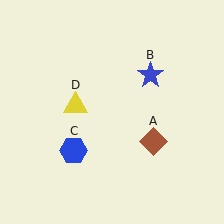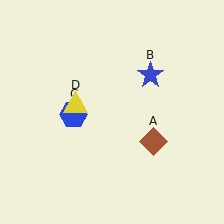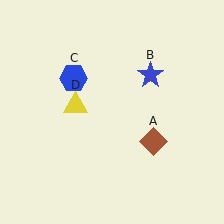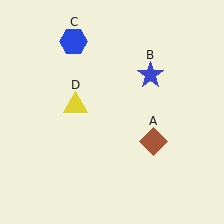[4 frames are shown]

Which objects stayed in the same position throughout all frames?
Brown diamond (object A) and blue star (object B) and yellow triangle (object D) remained stationary.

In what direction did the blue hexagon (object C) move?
The blue hexagon (object C) moved up.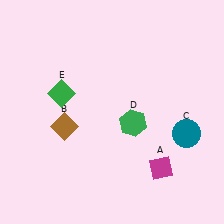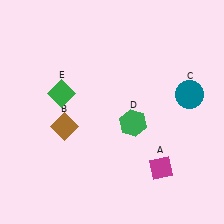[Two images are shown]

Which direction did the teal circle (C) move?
The teal circle (C) moved up.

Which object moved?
The teal circle (C) moved up.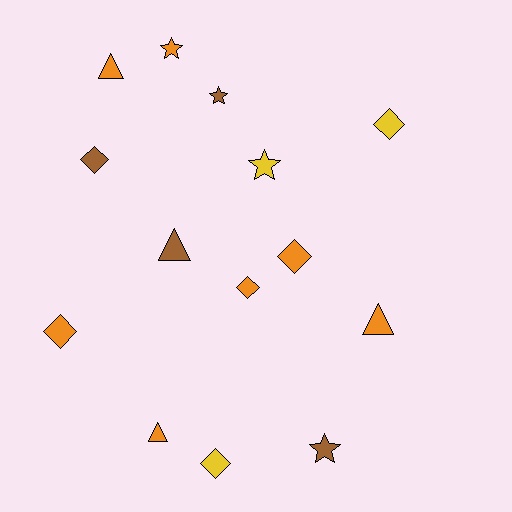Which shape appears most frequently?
Diamond, with 6 objects.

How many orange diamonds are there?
There are 3 orange diamonds.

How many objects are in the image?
There are 14 objects.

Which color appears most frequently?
Orange, with 7 objects.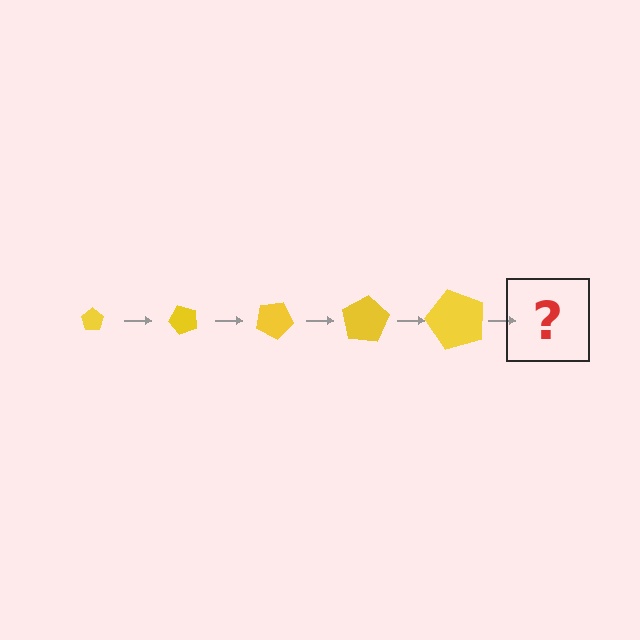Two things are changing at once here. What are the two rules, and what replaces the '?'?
The two rules are that the pentagon grows larger each step and it rotates 50 degrees each step. The '?' should be a pentagon, larger than the previous one and rotated 250 degrees from the start.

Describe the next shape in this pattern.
It should be a pentagon, larger than the previous one and rotated 250 degrees from the start.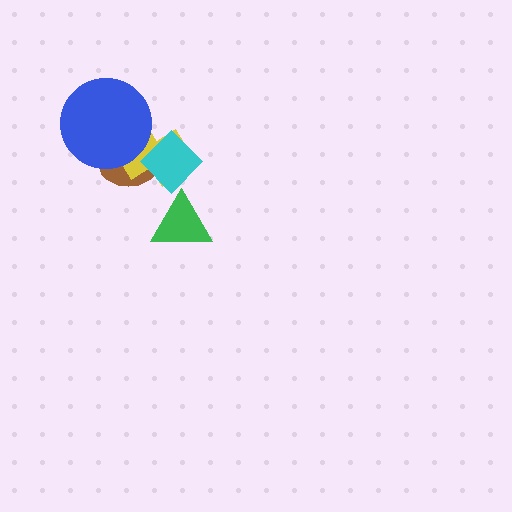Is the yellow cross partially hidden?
Yes, it is partially covered by another shape.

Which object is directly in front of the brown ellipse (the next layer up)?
The yellow cross is directly in front of the brown ellipse.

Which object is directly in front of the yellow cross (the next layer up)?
The blue circle is directly in front of the yellow cross.